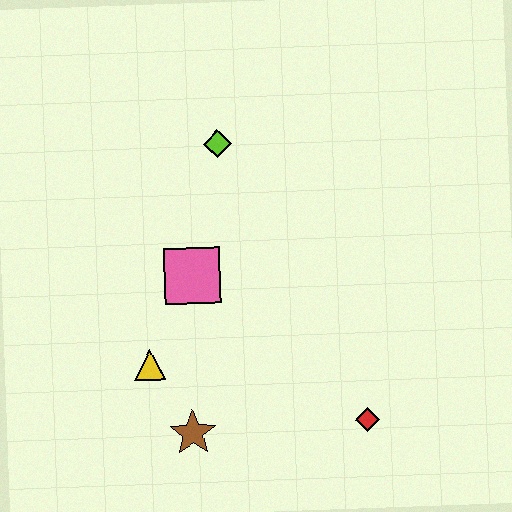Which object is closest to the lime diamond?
The pink square is closest to the lime diamond.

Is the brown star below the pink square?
Yes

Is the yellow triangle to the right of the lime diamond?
No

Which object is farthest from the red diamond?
The lime diamond is farthest from the red diamond.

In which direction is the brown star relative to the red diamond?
The brown star is to the left of the red diamond.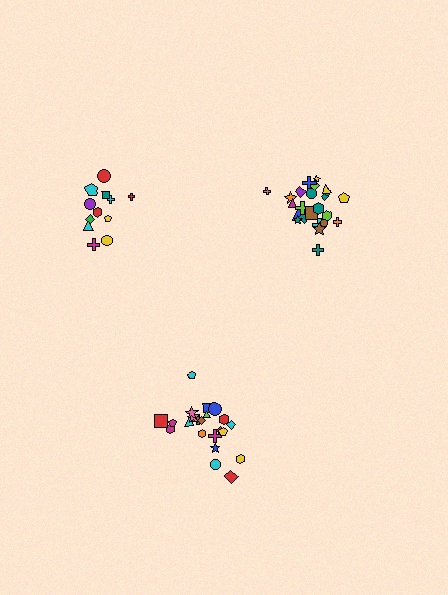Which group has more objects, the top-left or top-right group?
The top-right group.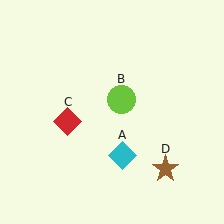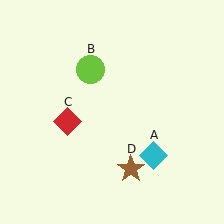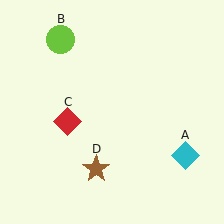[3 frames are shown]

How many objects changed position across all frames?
3 objects changed position: cyan diamond (object A), lime circle (object B), brown star (object D).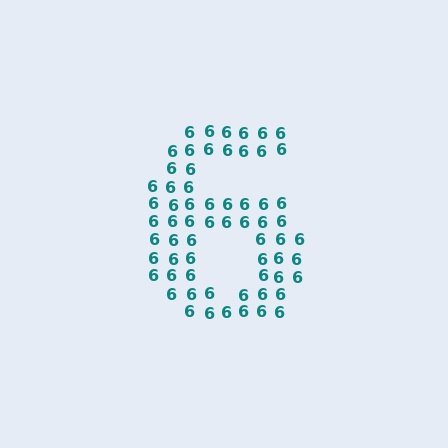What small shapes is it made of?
It is made of small digit 6's.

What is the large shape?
The large shape is the digit 6.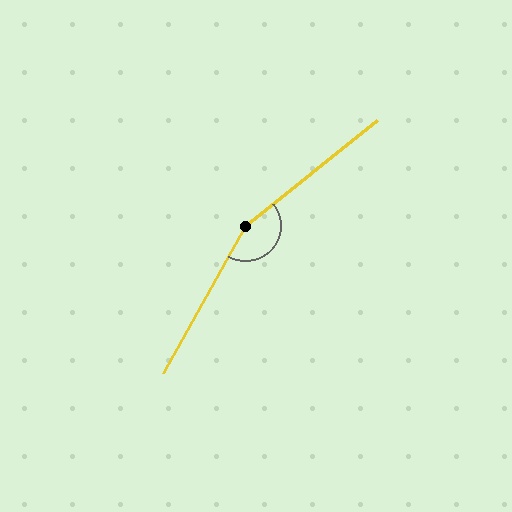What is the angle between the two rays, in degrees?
Approximately 158 degrees.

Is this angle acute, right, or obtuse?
It is obtuse.